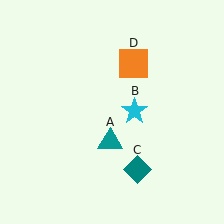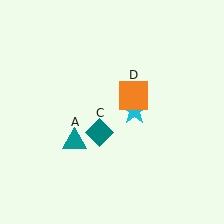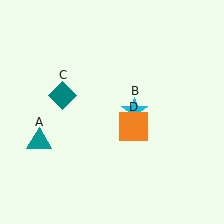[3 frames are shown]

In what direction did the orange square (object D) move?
The orange square (object D) moved down.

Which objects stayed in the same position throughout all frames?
Cyan star (object B) remained stationary.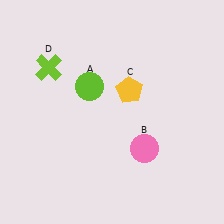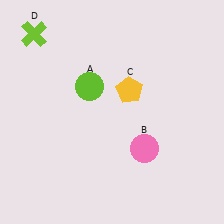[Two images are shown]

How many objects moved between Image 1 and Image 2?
1 object moved between the two images.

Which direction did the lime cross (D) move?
The lime cross (D) moved up.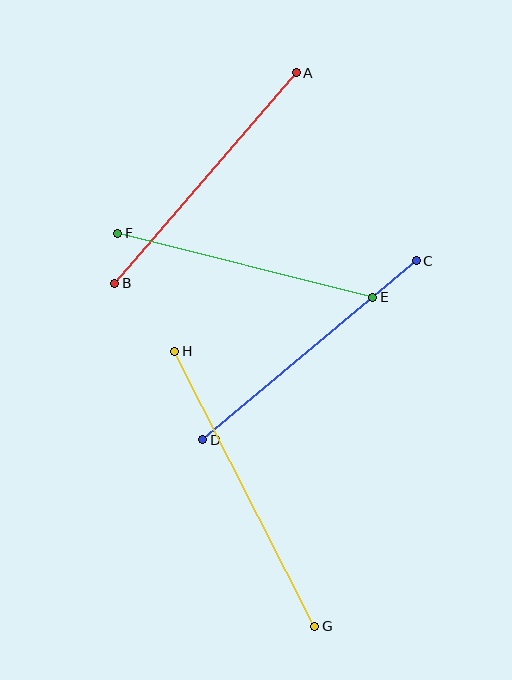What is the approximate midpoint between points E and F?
The midpoint is at approximately (245, 265) pixels.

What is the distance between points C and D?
The distance is approximately 279 pixels.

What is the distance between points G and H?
The distance is approximately 309 pixels.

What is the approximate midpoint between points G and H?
The midpoint is at approximately (245, 489) pixels.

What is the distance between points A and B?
The distance is approximately 278 pixels.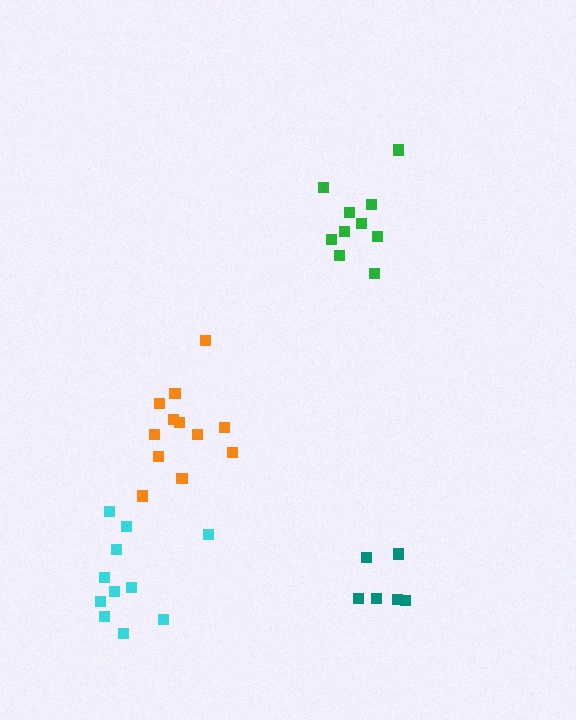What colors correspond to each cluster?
The clusters are colored: cyan, orange, green, teal.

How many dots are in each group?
Group 1: 11 dots, Group 2: 12 dots, Group 3: 10 dots, Group 4: 6 dots (39 total).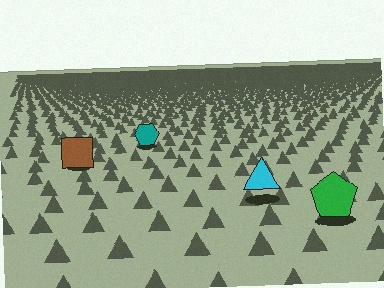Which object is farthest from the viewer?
The teal hexagon is farthest from the viewer. It appears smaller and the ground texture around it is denser.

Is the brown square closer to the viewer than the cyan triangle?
No. The cyan triangle is closer — you can tell from the texture gradient: the ground texture is coarser near it.